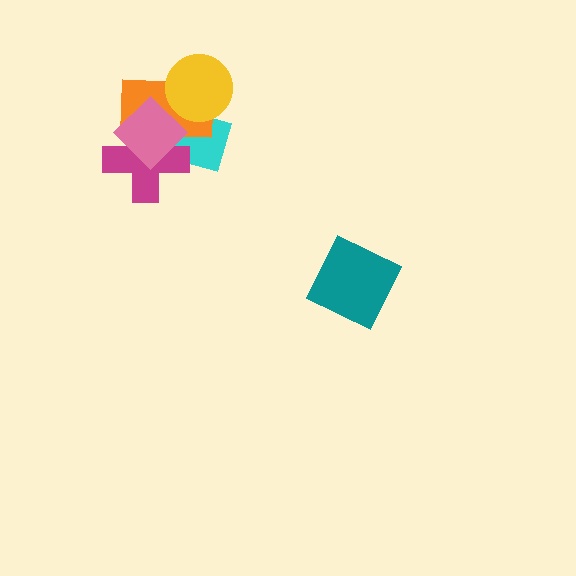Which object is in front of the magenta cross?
The pink diamond is in front of the magenta cross.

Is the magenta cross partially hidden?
Yes, it is partially covered by another shape.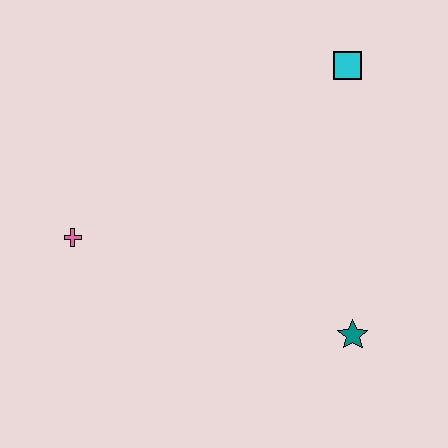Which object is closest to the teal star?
The cyan square is closest to the teal star.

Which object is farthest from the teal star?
The pink cross is farthest from the teal star.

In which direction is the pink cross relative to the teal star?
The pink cross is to the left of the teal star.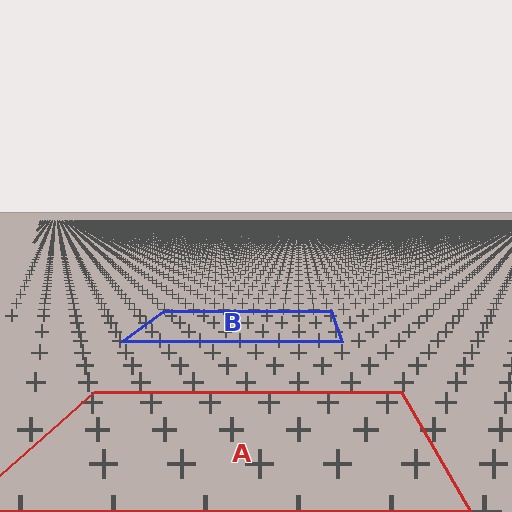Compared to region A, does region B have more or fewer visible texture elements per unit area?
Region B has more texture elements per unit area — they are packed more densely because it is farther away.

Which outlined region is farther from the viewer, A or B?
Region B is farther from the viewer — the texture elements inside it appear smaller and more densely packed.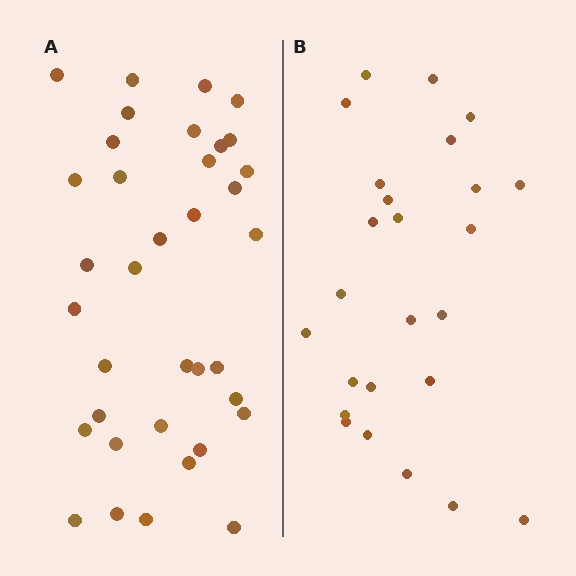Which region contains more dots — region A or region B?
Region A (the left region) has more dots.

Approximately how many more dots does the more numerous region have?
Region A has roughly 12 or so more dots than region B.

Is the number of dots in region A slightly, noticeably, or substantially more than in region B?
Region A has noticeably more, but not dramatically so. The ratio is roughly 1.4 to 1.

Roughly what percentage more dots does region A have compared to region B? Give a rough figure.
About 45% more.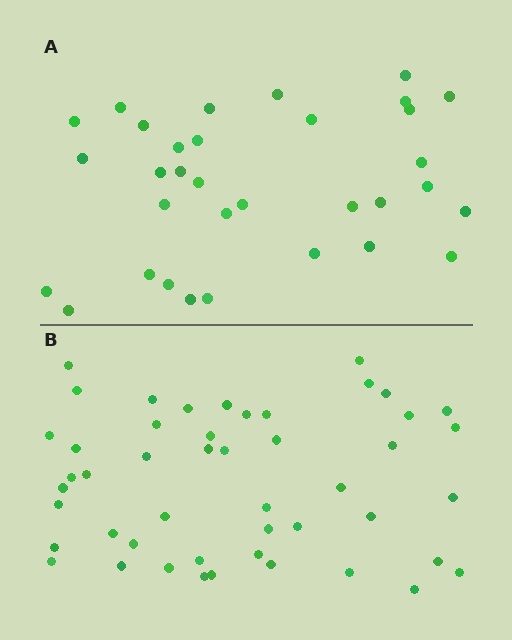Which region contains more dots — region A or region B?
Region B (the bottom region) has more dots.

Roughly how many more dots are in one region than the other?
Region B has approximately 15 more dots than region A.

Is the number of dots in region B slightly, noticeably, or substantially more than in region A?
Region B has substantially more. The ratio is roughly 1.5 to 1.